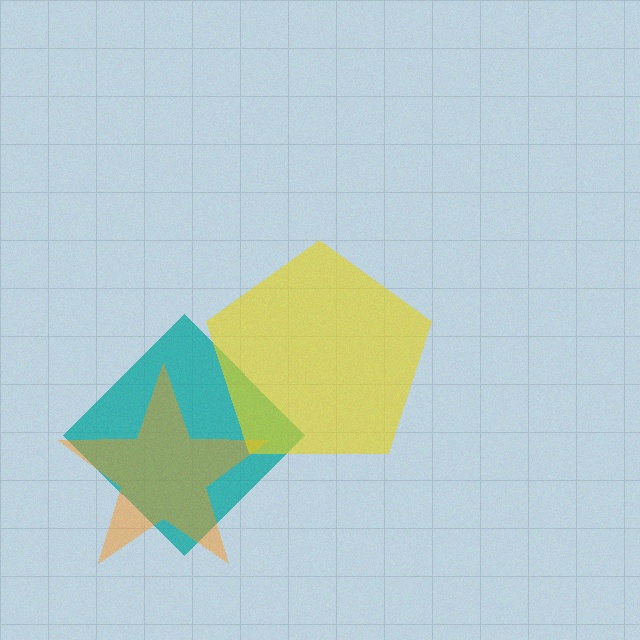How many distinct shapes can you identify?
There are 3 distinct shapes: a teal diamond, an orange star, a yellow pentagon.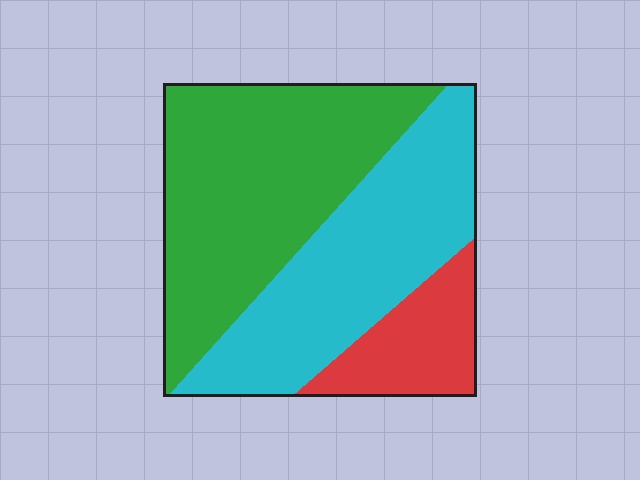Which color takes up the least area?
Red, at roughly 15%.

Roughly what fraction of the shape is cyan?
Cyan takes up between a third and a half of the shape.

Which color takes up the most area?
Green, at roughly 45%.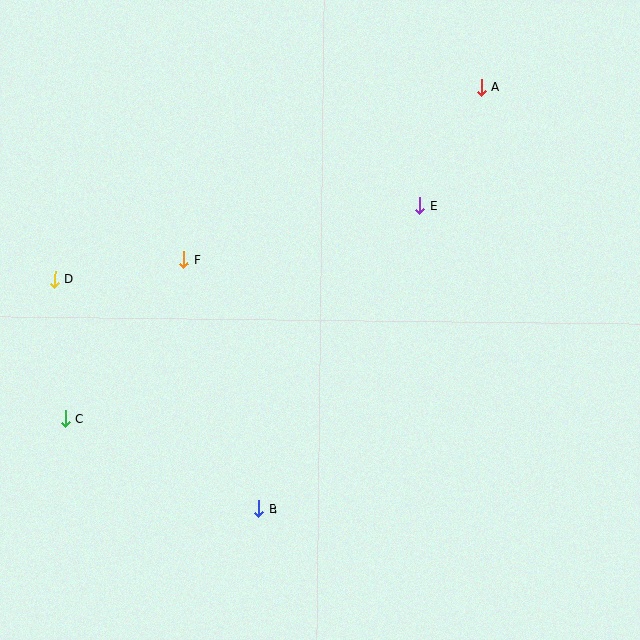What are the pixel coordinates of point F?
Point F is at (184, 260).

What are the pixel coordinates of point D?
Point D is at (55, 279).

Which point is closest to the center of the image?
Point F at (184, 260) is closest to the center.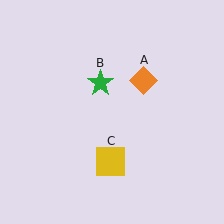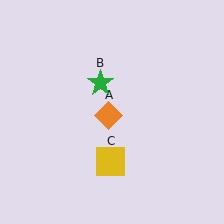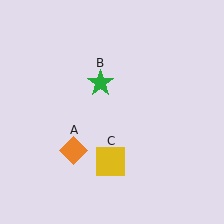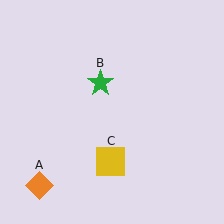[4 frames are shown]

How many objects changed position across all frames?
1 object changed position: orange diamond (object A).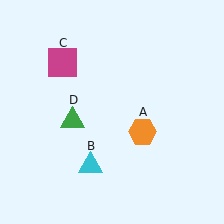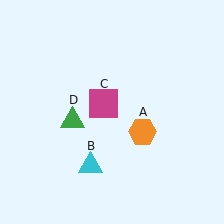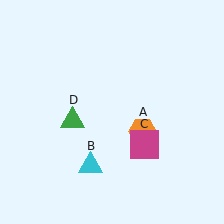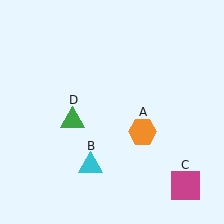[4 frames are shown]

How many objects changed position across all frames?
1 object changed position: magenta square (object C).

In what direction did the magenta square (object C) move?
The magenta square (object C) moved down and to the right.